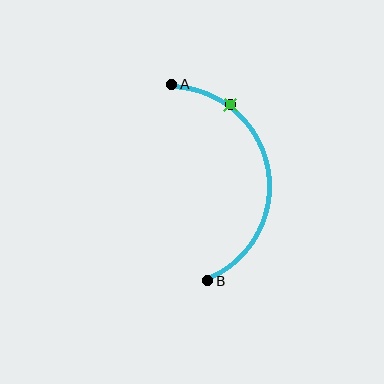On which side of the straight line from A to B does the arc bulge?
The arc bulges to the right of the straight line connecting A and B.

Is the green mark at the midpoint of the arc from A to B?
No. The green mark lies on the arc but is closer to endpoint A. The arc midpoint would be at the point on the curve equidistant along the arc from both A and B.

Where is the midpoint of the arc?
The arc midpoint is the point on the curve farthest from the straight line joining A and B. It sits to the right of that line.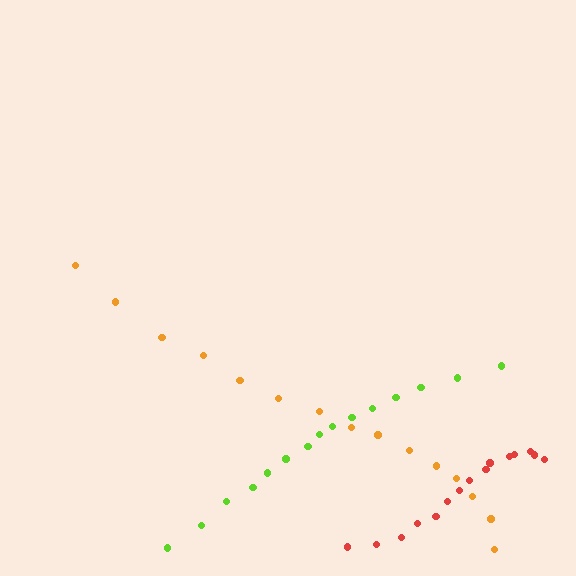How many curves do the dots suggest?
There are 3 distinct paths.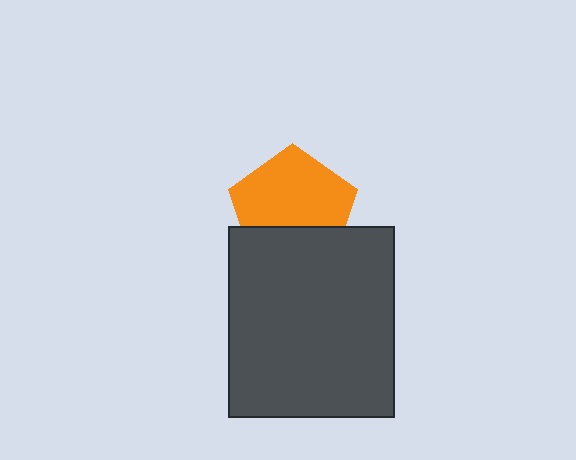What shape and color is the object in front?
The object in front is a dark gray rectangle.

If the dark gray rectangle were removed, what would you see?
You would see the complete orange pentagon.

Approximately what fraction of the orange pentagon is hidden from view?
Roughly 34% of the orange pentagon is hidden behind the dark gray rectangle.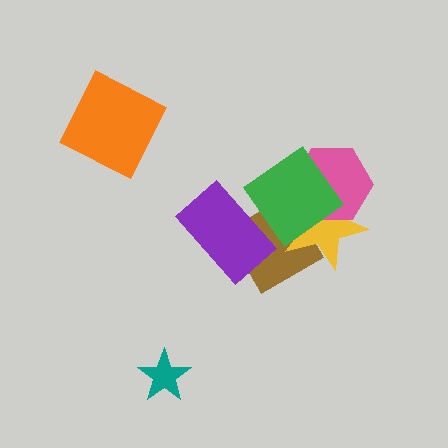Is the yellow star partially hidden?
Yes, it is partially covered by another shape.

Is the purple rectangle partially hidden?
No, no other shape covers it.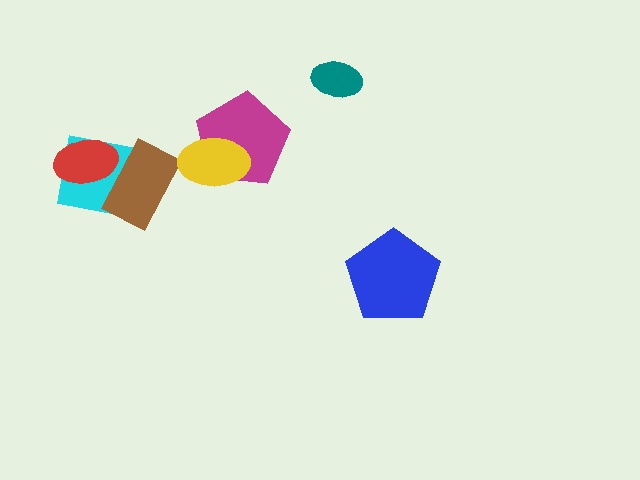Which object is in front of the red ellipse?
The brown rectangle is in front of the red ellipse.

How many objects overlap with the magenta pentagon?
1 object overlaps with the magenta pentagon.